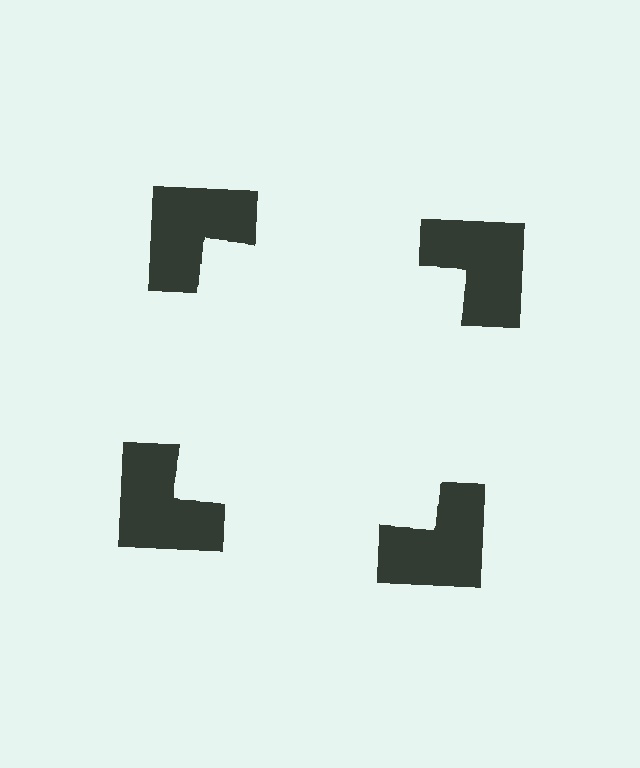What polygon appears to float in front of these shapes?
An illusory square — its edges are inferred from the aligned wedge cuts in the notched squares, not physically drawn.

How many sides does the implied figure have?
4 sides.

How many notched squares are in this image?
There are 4 — one at each vertex of the illusory square.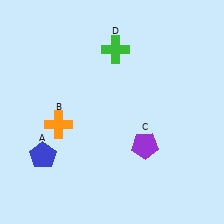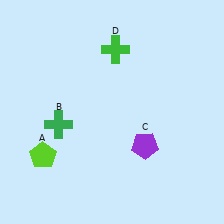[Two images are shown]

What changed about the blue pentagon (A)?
In Image 1, A is blue. In Image 2, it changed to lime.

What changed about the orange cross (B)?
In Image 1, B is orange. In Image 2, it changed to green.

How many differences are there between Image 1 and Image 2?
There are 2 differences between the two images.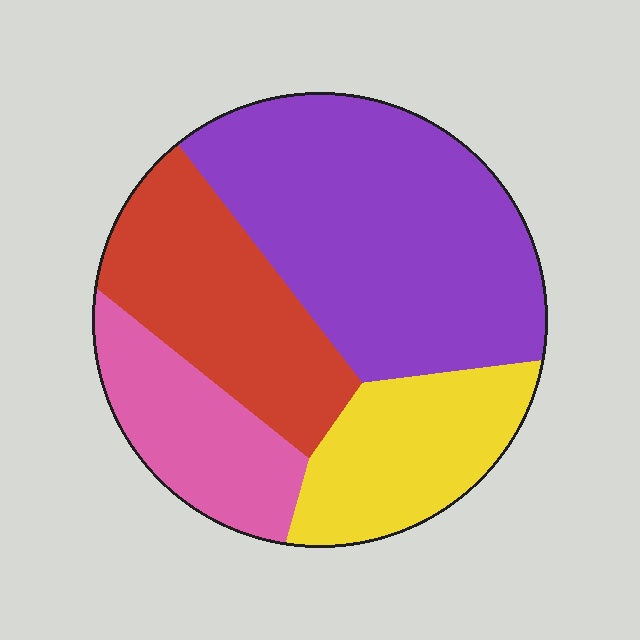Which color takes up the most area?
Purple, at roughly 45%.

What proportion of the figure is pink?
Pink covers roughly 15% of the figure.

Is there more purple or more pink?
Purple.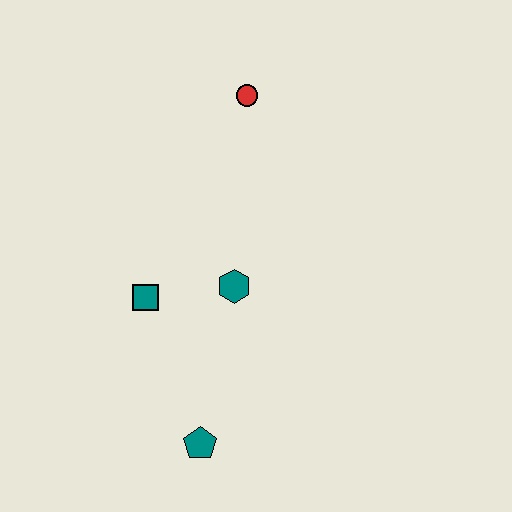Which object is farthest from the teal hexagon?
The red circle is farthest from the teal hexagon.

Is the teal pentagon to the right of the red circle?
No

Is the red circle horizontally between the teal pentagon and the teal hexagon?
No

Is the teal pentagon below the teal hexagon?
Yes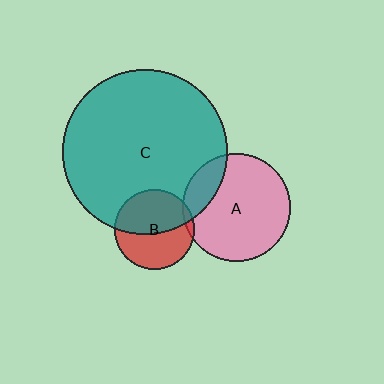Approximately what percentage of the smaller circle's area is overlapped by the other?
Approximately 20%.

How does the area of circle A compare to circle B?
Approximately 1.8 times.